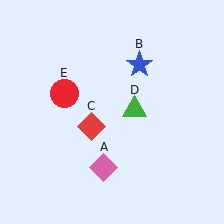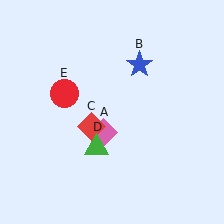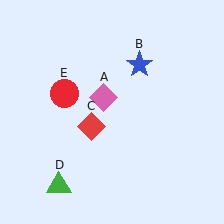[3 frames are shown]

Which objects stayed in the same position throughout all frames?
Blue star (object B) and red diamond (object C) and red circle (object E) remained stationary.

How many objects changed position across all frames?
2 objects changed position: pink diamond (object A), green triangle (object D).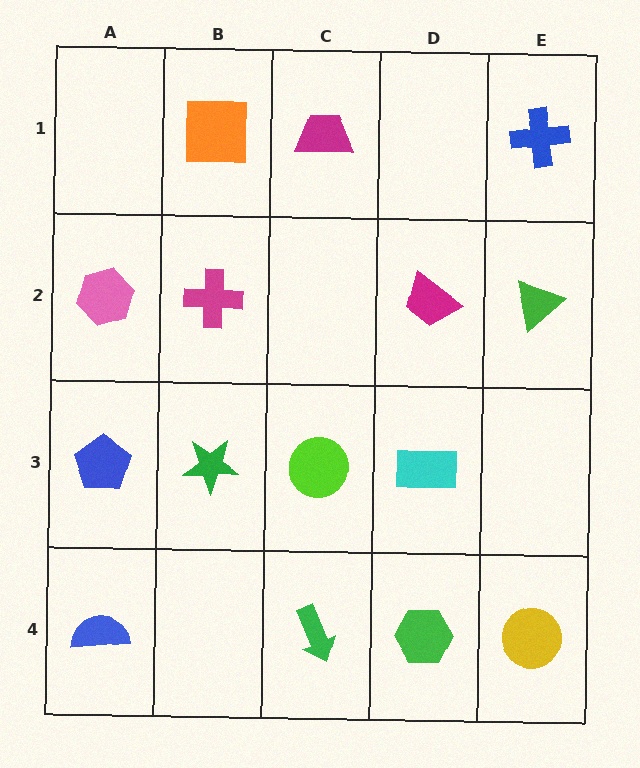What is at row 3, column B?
A green star.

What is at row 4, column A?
A blue semicircle.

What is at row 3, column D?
A cyan rectangle.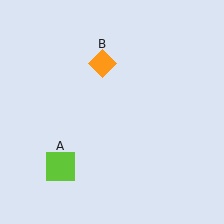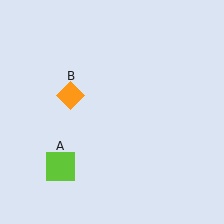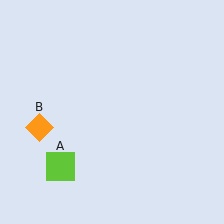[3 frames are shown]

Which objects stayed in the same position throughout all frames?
Lime square (object A) remained stationary.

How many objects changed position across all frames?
1 object changed position: orange diamond (object B).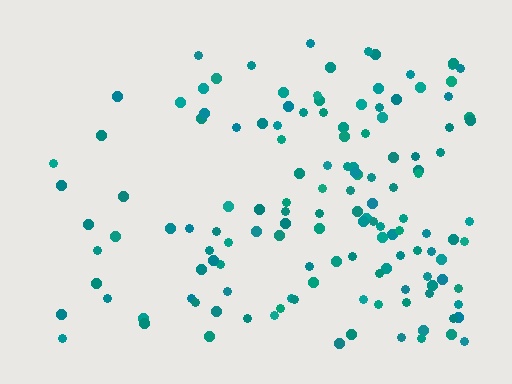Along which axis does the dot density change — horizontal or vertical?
Horizontal.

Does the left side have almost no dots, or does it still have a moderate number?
Still a moderate number, just noticeably fewer than the right.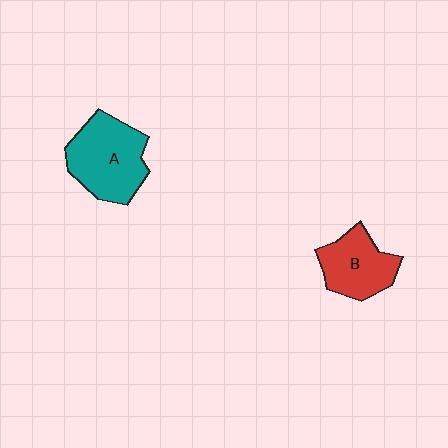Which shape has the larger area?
Shape A (teal).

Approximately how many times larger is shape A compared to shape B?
Approximately 1.4 times.